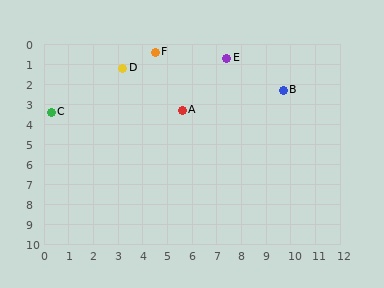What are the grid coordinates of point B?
Point B is at approximately (9.7, 2.3).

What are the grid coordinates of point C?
Point C is at approximately (0.3, 3.4).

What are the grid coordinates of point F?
Point F is at approximately (4.5, 0.4).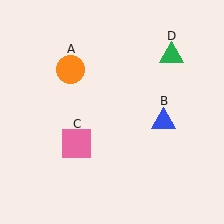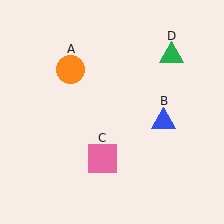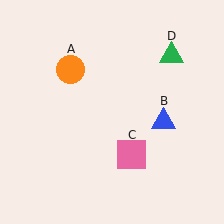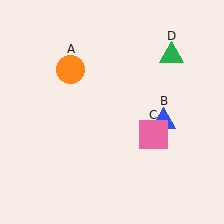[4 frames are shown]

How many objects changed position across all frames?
1 object changed position: pink square (object C).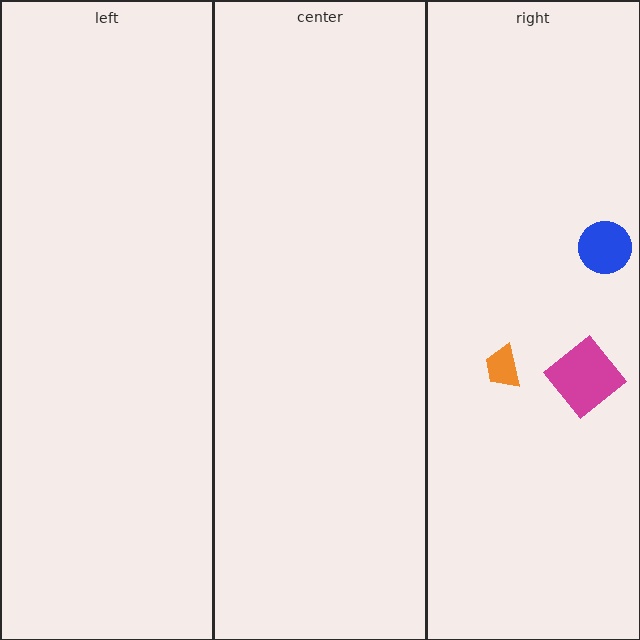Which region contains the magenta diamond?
The right region.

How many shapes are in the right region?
3.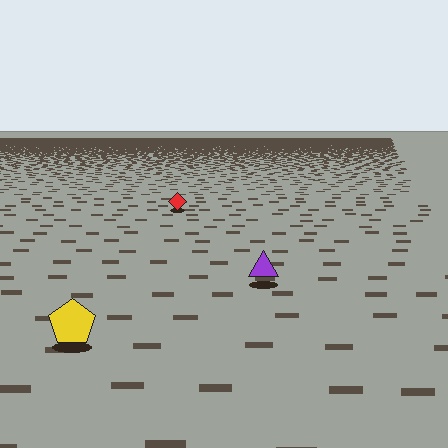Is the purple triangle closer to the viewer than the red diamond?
Yes. The purple triangle is closer — you can tell from the texture gradient: the ground texture is coarser near it.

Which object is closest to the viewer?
The yellow pentagon is closest. The texture marks near it are larger and more spread out.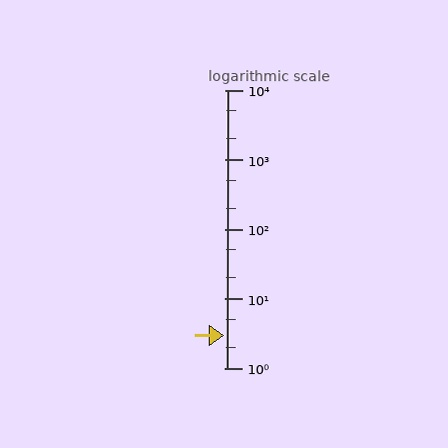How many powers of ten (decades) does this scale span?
The scale spans 4 decades, from 1 to 10000.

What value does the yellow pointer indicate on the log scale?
The pointer indicates approximately 2.9.